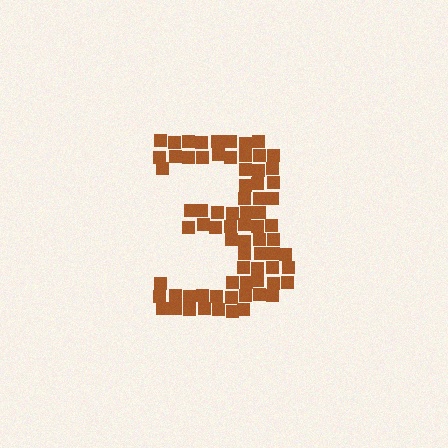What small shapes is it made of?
It is made of small squares.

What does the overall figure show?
The overall figure shows the digit 3.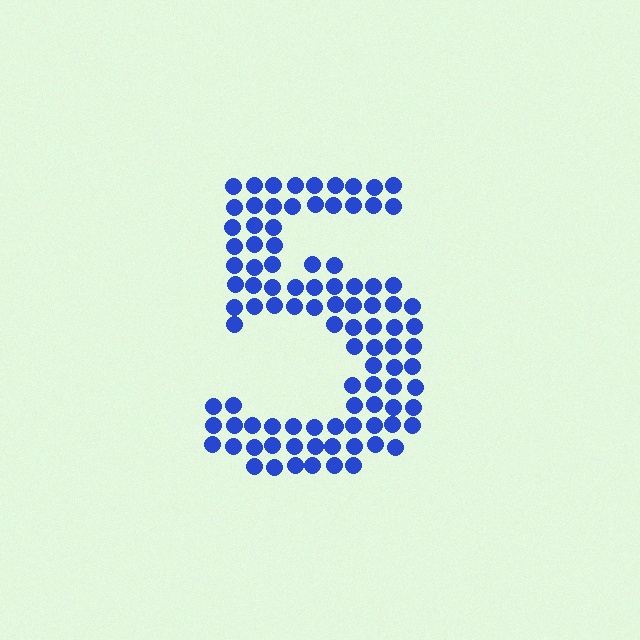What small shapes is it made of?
It is made of small circles.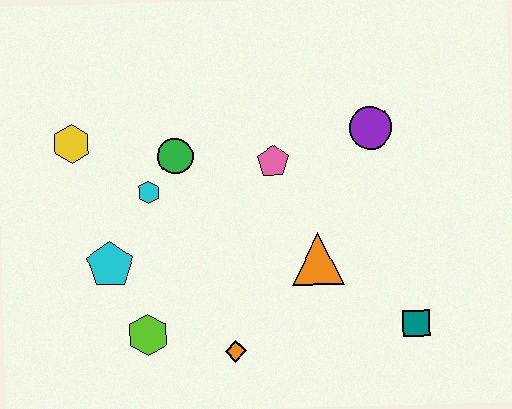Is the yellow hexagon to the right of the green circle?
No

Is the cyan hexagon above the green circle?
No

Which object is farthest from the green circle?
The teal square is farthest from the green circle.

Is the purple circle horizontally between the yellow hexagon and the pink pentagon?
No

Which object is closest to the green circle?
The cyan hexagon is closest to the green circle.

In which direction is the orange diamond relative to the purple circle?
The orange diamond is below the purple circle.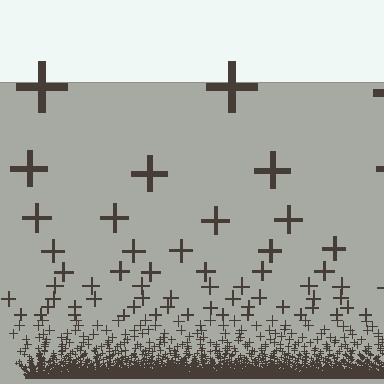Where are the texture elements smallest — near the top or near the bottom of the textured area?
Near the bottom.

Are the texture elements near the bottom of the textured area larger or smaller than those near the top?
Smaller. The gradient is inverted — elements near the bottom are smaller and denser.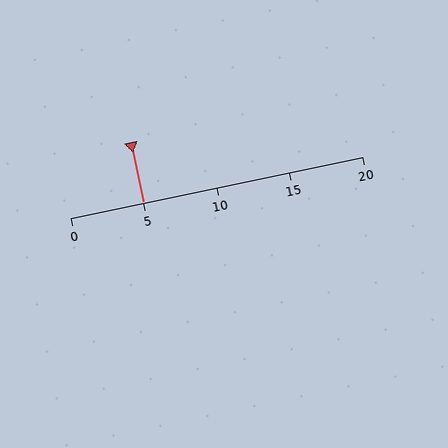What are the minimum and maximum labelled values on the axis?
The axis runs from 0 to 20.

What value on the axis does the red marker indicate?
The marker indicates approximately 5.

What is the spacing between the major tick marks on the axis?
The major ticks are spaced 5 apart.